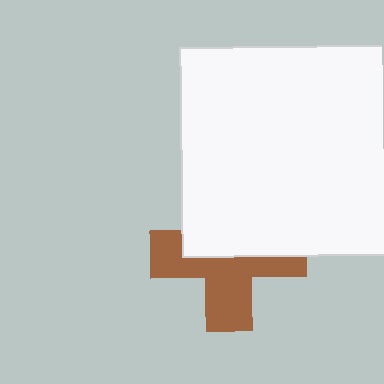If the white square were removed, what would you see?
You would see the complete brown cross.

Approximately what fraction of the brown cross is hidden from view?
Roughly 48% of the brown cross is hidden behind the white square.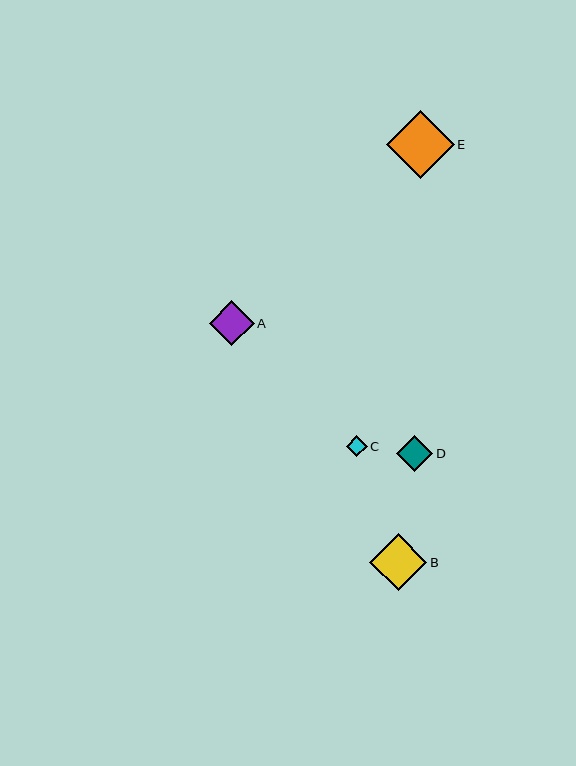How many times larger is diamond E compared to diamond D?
Diamond E is approximately 1.9 times the size of diamond D.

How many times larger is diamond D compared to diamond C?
Diamond D is approximately 1.7 times the size of diamond C.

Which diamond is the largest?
Diamond E is the largest with a size of approximately 68 pixels.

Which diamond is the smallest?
Diamond C is the smallest with a size of approximately 21 pixels.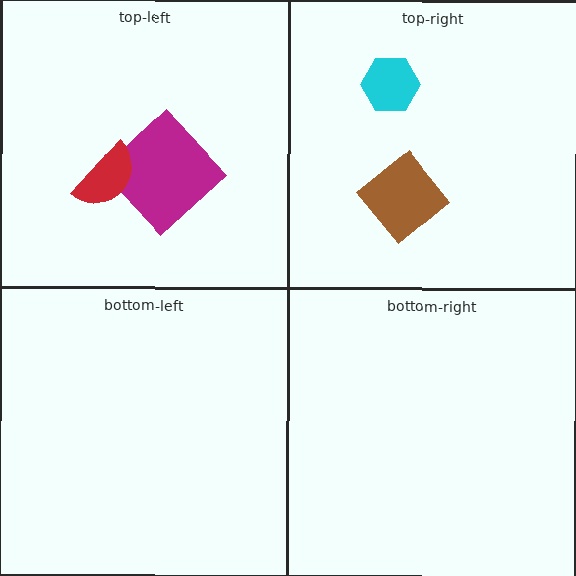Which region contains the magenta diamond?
The top-left region.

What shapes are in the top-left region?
The magenta diamond, the red semicircle.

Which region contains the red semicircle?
The top-left region.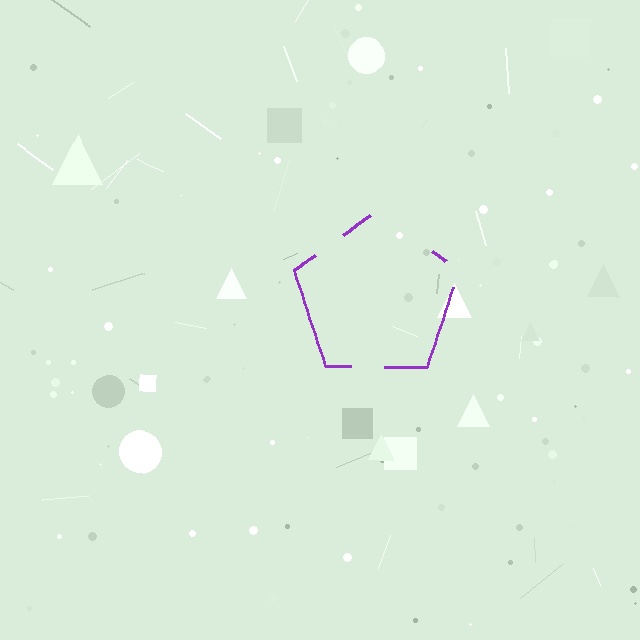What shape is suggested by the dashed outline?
The dashed outline suggests a pentagon.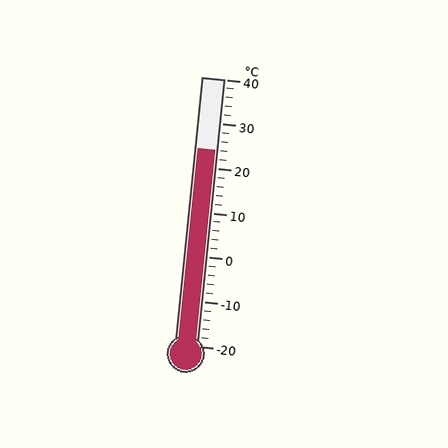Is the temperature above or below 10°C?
The temperature is above 10°C.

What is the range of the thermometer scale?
The thermometer scale ranges from -20°C to 40°C.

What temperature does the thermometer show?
The thermometer shows approximately 24°C.